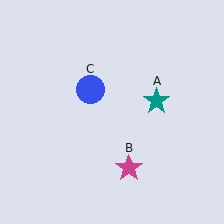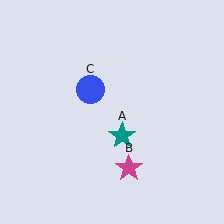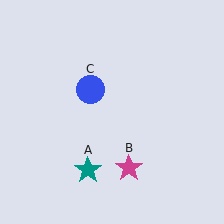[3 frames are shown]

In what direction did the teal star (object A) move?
The teal star (object A) moved down and to the left.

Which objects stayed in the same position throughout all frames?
Magenta star (object B) and blue circle (object C) remained stationary.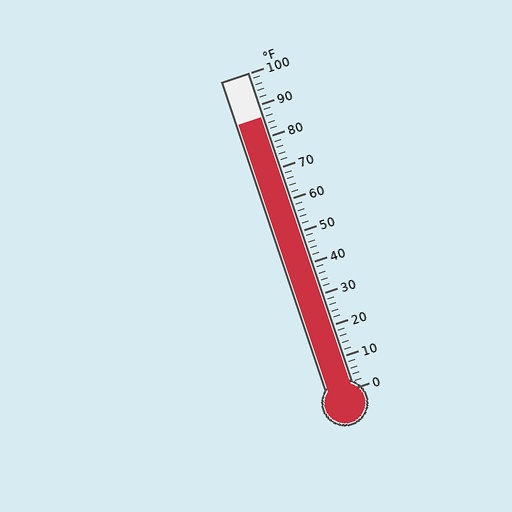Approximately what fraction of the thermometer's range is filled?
The thermometer is filled to approximately 85% of its range.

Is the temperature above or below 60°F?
The temperature is above 60°F.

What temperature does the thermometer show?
The thermometer shows approximately 86°F.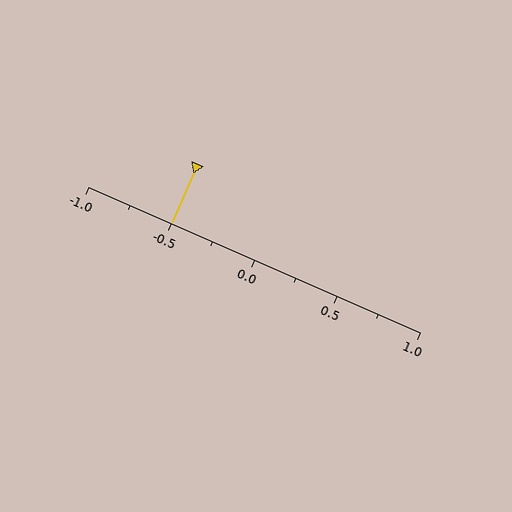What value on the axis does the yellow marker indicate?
The marker indicates approximately -0.5.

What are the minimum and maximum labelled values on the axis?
The axis runs from -1.0 to 1.0.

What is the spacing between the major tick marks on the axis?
The major ticks are spaced 0.5 apart.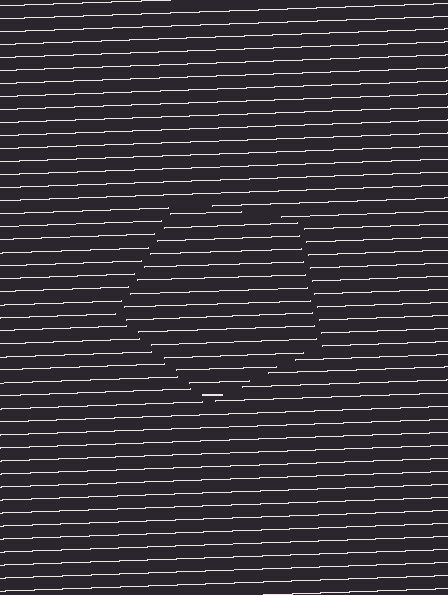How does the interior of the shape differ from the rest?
The interior of the shape contains the same grating, shifted by half a period — the contour is defined by the phase discontinuity where line-ends from the inner and outer gratings abut.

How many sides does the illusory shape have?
5 sides — the line-ends trace a pentagon.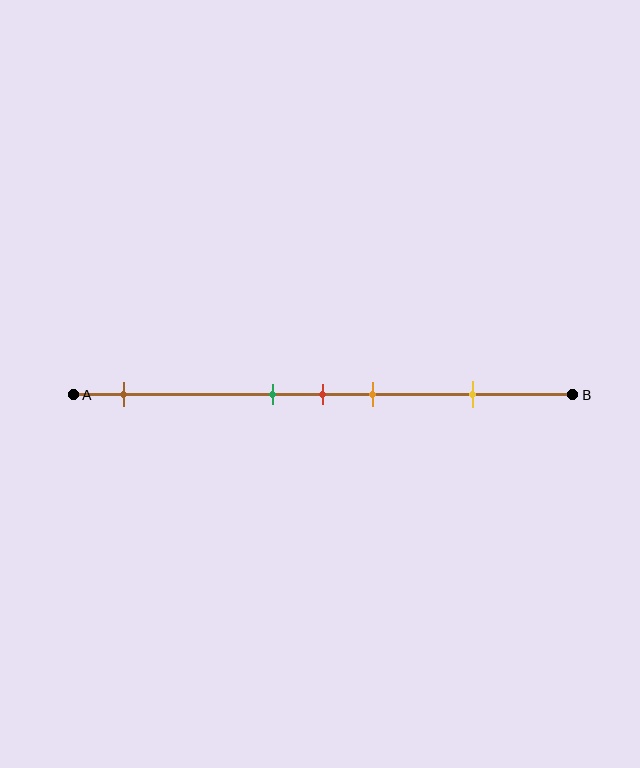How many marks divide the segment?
There are 5 marks dividing the segment.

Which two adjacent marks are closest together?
The green and red marks are the closest adjacent pair.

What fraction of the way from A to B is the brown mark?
The brown mark is approximately 10% (0.1) of the way from A to B.